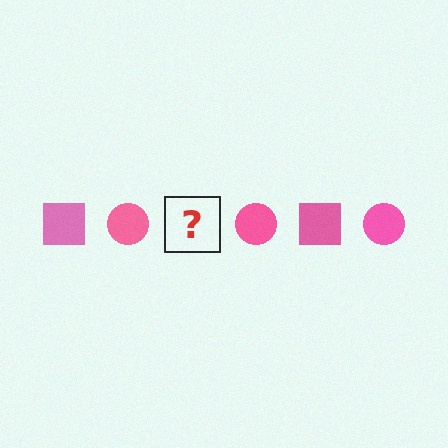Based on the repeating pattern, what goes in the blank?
The blank should be a pink square.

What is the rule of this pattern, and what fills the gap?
The rule is that the pattern cycles through square, circle shapes in pink. The gap should be filled with a pink square.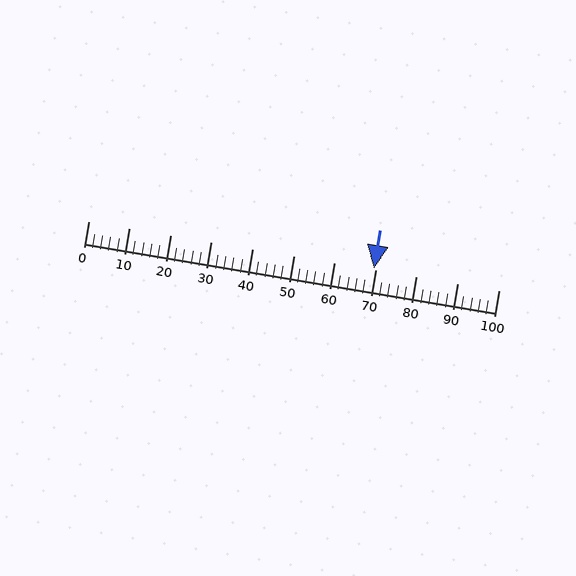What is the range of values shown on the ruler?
The ruler shows values from 0 to 100.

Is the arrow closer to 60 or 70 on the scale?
The arrow is closer to 70.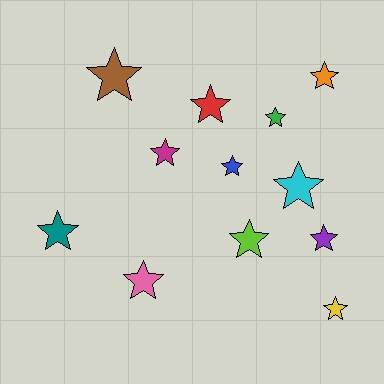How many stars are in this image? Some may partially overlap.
There are 12 stars.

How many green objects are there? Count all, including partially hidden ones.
There is 1 green object.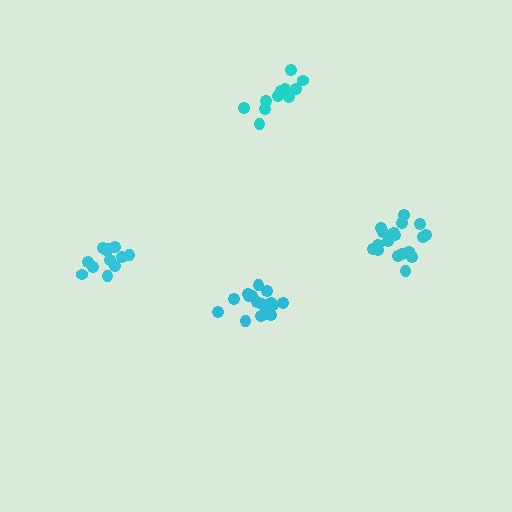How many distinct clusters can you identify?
There are 4 distinct clusters.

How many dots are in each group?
Group 1: 12 dots, Group 2: 12 dots, Group 3: 18 dots, Group 4: 18 dots (60 total).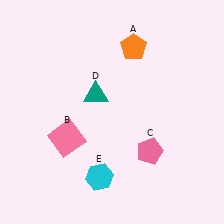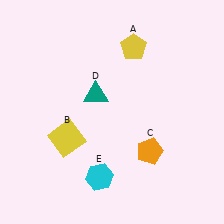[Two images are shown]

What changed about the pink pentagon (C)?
In Image 1, C is pink. In Image 2, it changed to orange.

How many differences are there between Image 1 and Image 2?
There are 3 differences between the two images.